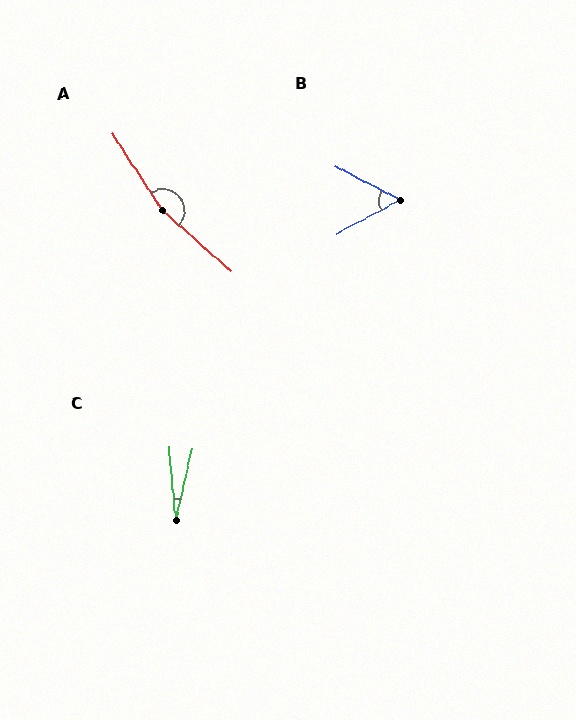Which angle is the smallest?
C, at approximately 18 degrees.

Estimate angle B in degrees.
Approximately 56 degrees.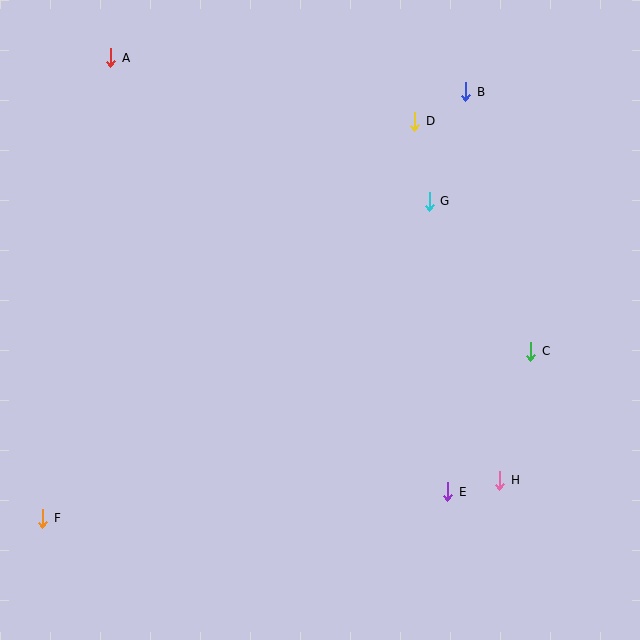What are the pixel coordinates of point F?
Point F is at (43, 518).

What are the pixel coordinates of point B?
Point B is at (466, 92).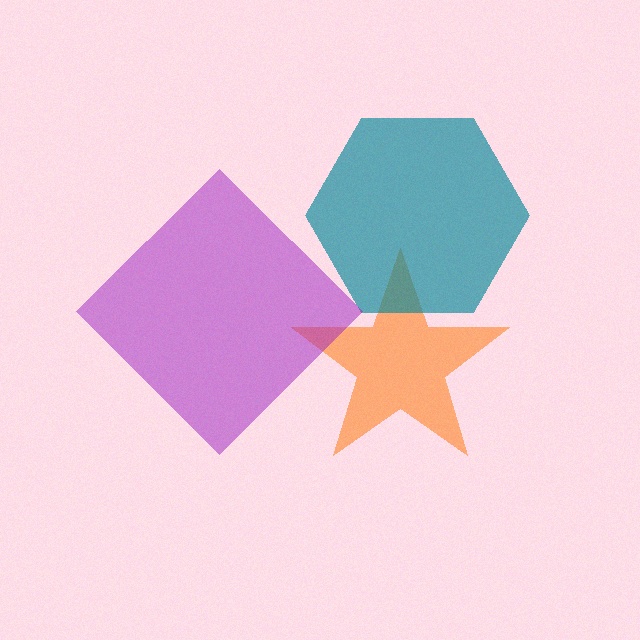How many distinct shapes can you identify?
There are 3 distinct shapes: an orange star, a teal hexagon, a purple diamond.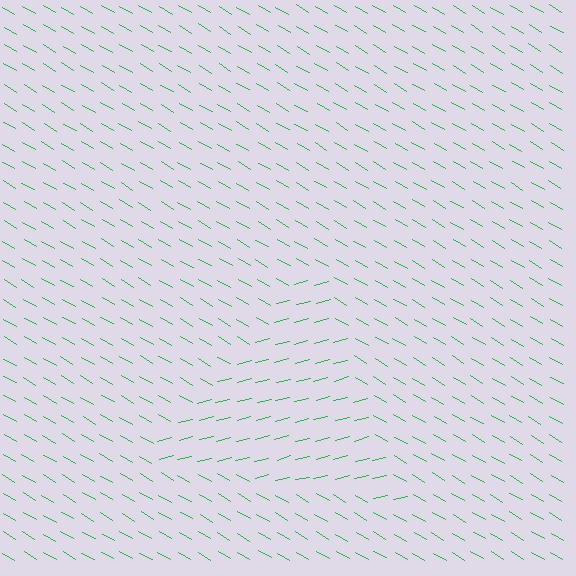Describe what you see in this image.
The image is filled with small green line segments. A triangle region in the image has lines oriented differently from the surrounding lines, creating a visible texture boundary.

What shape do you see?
I see a triangle.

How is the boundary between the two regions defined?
The boundary is defined purely by a change in line orientation (approximately 45 degrees difference). All lines are the same color and thickness.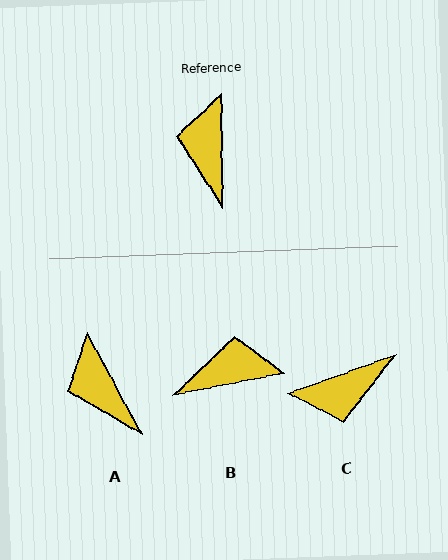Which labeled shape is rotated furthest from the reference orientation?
C, about 109 degrees away.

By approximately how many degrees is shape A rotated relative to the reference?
Approximately 27 degrees counter-clockwise.